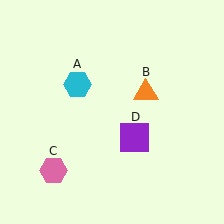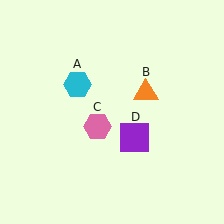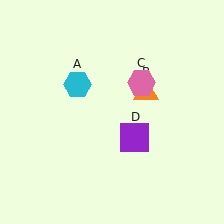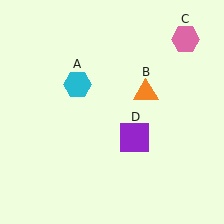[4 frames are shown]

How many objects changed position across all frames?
1 object changed position: pink hexagon (object C).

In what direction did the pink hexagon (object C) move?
The pink hexagon (object C) moved up and to the right.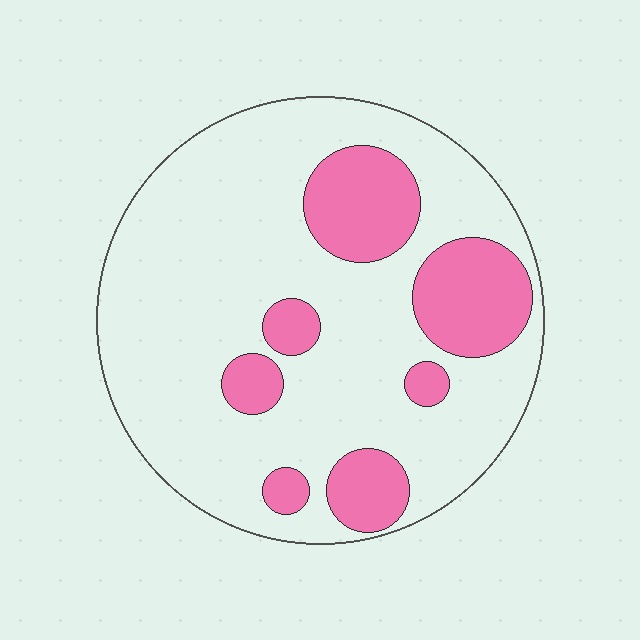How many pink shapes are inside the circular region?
7.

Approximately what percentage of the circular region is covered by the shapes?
Approximately 25%.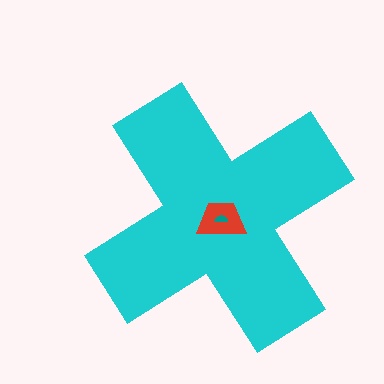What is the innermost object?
The teal semicircle.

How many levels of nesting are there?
3.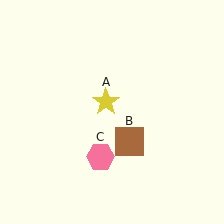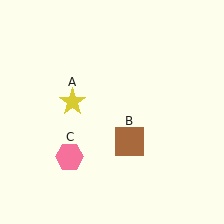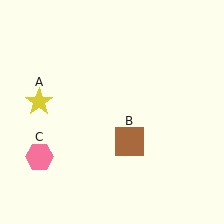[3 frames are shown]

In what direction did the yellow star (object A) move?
The yellow star (object A) moved left.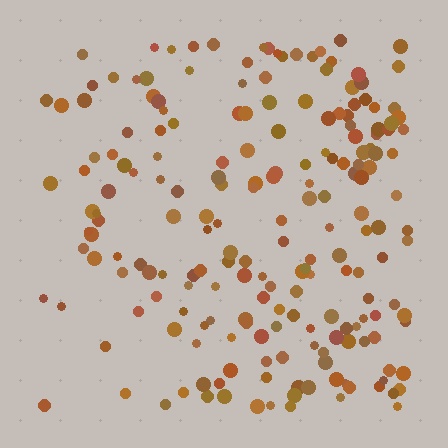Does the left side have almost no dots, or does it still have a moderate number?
Still a moderate number, just noticeably fewer than the right.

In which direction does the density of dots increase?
From left to right, with the right side densest.